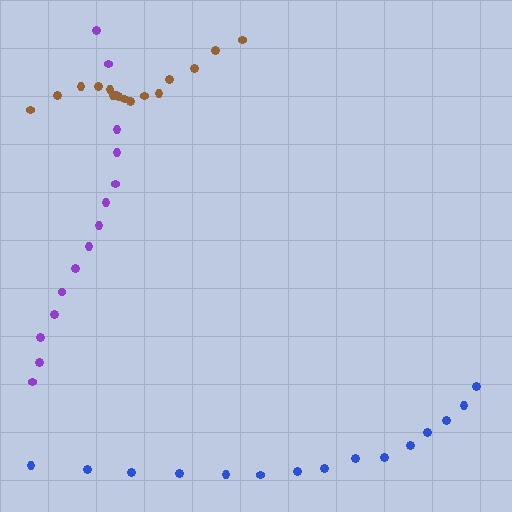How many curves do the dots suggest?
There are 3 distinct paths.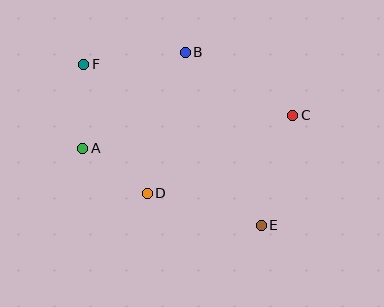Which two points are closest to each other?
Points A and D are closest to each other.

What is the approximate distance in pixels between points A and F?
The distance between A and F is approximately 84 pixels.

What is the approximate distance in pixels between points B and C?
The distance between B and C is approximately 125 pixels.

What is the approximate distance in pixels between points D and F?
The distance between D and F is approximately 144 pixels.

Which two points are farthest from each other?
Points E and F are farthest from each other.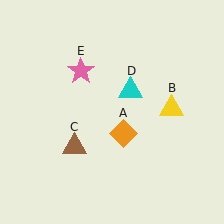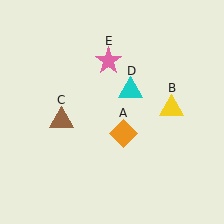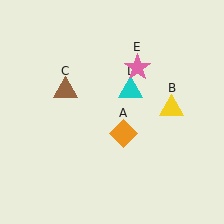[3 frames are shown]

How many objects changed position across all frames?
2 objects changed position: brown triangle (object C), pink star (object E).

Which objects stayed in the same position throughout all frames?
Orange diamond (object A) and yellow triangle (object B) and cyan triangle (object D) remained stationary.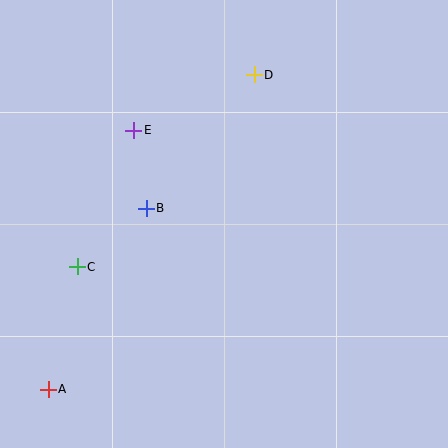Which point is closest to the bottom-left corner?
Point A is closest to the bottom-left corner.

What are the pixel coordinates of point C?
Point C is at (77, 267).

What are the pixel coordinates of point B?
Point B is at (146, 208).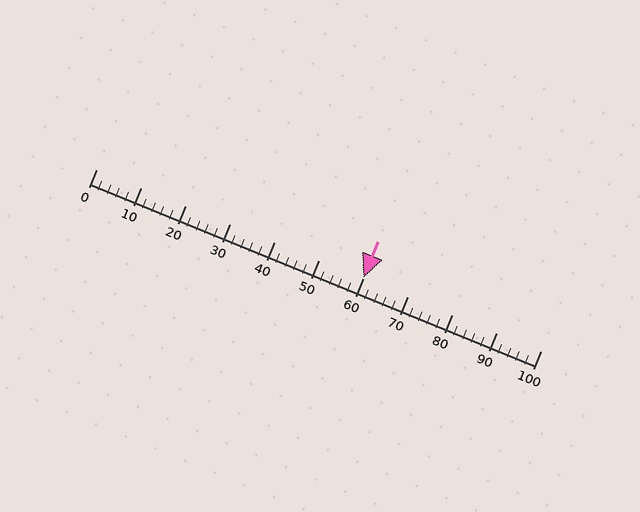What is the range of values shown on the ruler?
The ruler shows values from 0 to 100.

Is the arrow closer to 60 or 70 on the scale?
The arrow is closer to 60.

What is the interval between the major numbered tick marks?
The major tick marks are spaced 10 units apart.